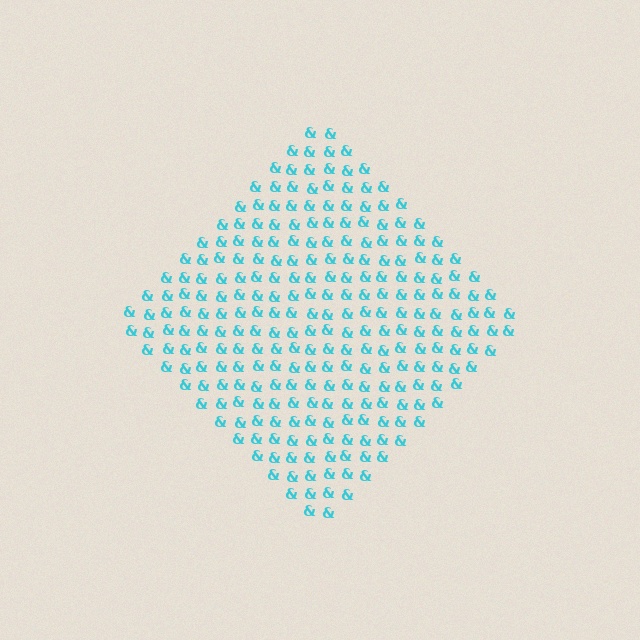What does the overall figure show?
The overall figure shows a diamond.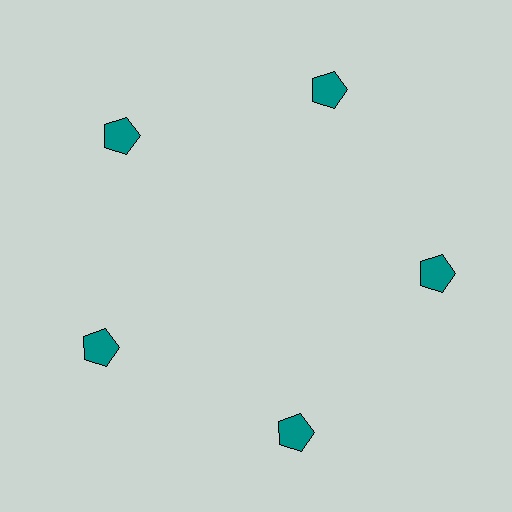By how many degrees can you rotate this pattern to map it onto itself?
The pattern maps onto itself every 72 degrees of rotation.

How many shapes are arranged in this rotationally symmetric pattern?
There are 5 shapes, arranged in 5 groups of 1.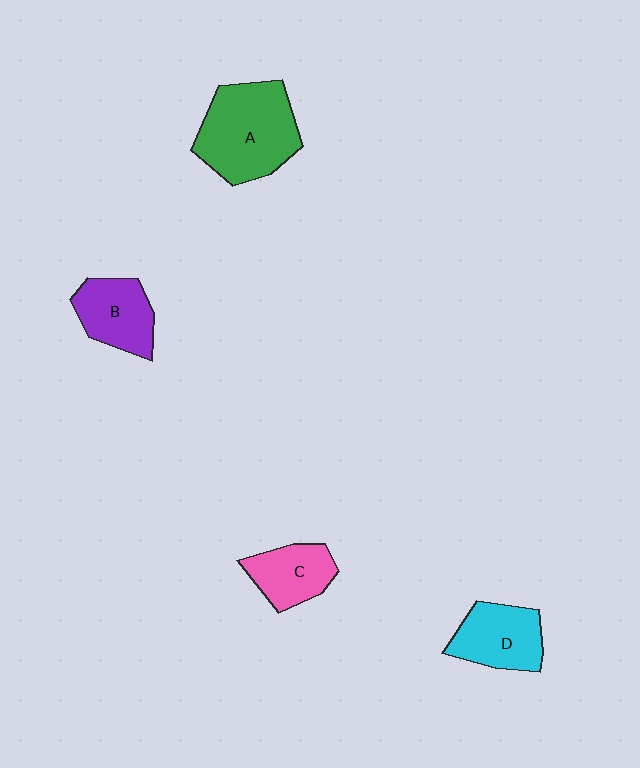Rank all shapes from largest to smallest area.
From largest to smallest: A (green), D (cyan), B (purple), C (pink).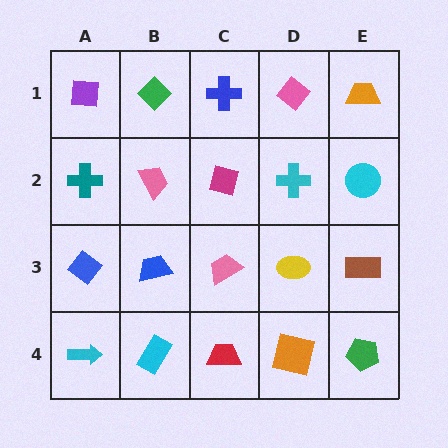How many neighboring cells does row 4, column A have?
2.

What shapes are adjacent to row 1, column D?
A cyan cross (row 2, column D), a blue cross (row 1, column C), an orange trapezoid (row 1, column E).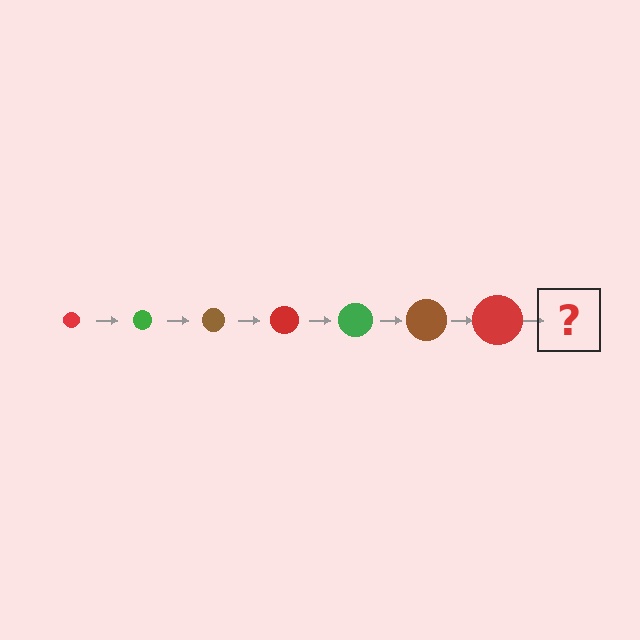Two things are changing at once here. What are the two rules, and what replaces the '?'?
The two rules are that the circle grows larger each step and the color cycles through red, green, and brown. The '?' should be a green circle, larger than the previous one.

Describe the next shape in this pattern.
It should be a green circle, larger than the previous one.